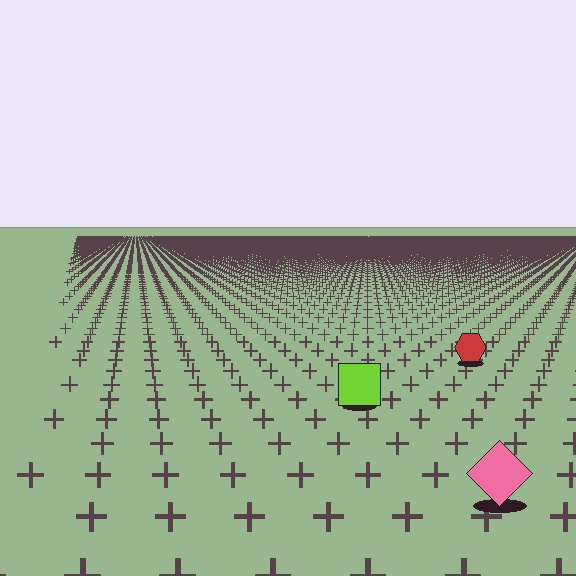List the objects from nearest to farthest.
From nearest to farthest: the pink diamond, the lime square, the red hexagon.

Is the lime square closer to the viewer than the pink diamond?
No. The pink diamond is closer — you can tell from the texture gradient: the ground texture is coarser near it.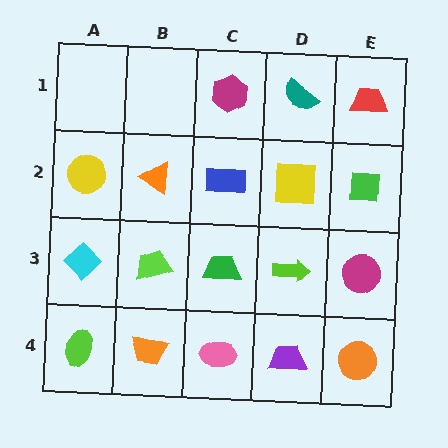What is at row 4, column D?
A purple trapezoid.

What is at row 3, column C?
A green trapezoid.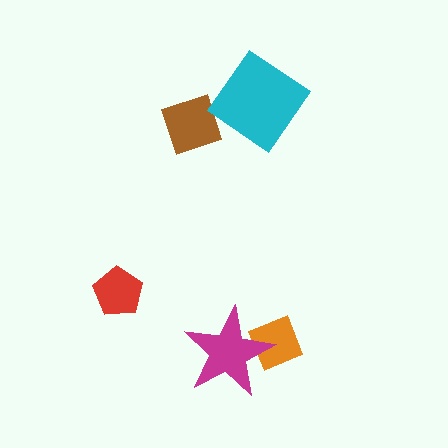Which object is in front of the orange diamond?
The magenta star is in front of the orange diamond.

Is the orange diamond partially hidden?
Yes, it is partially covered by another shape.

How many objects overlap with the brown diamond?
0 objects overlap with the brown diamond.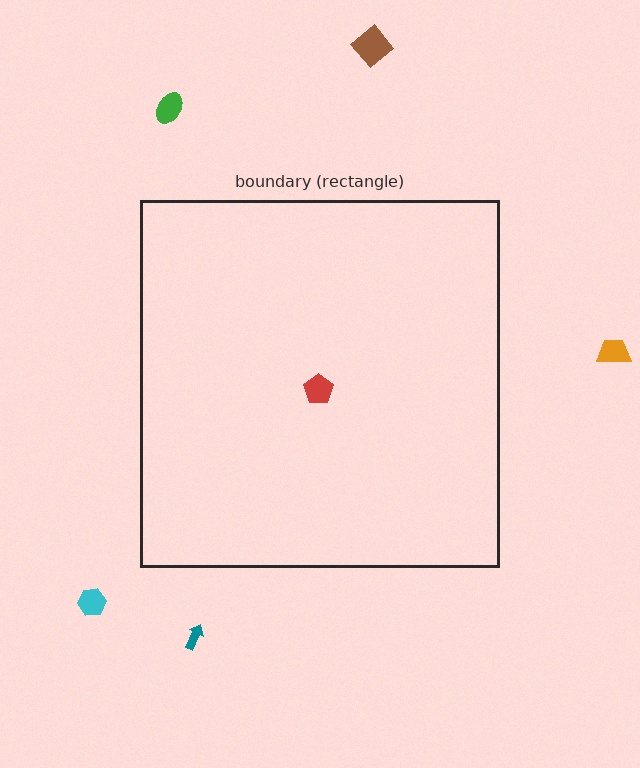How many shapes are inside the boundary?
1 inside, 5 outside.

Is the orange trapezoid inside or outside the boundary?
Outside.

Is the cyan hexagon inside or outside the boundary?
Outside.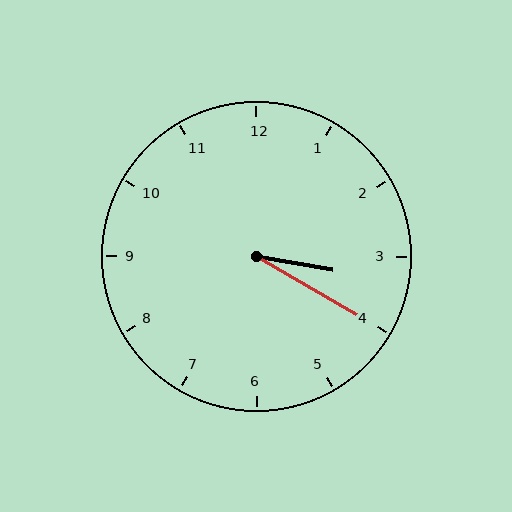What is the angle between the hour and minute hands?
Approximately 20 degrees.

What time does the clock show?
3:20.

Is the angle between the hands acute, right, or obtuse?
It is acute.